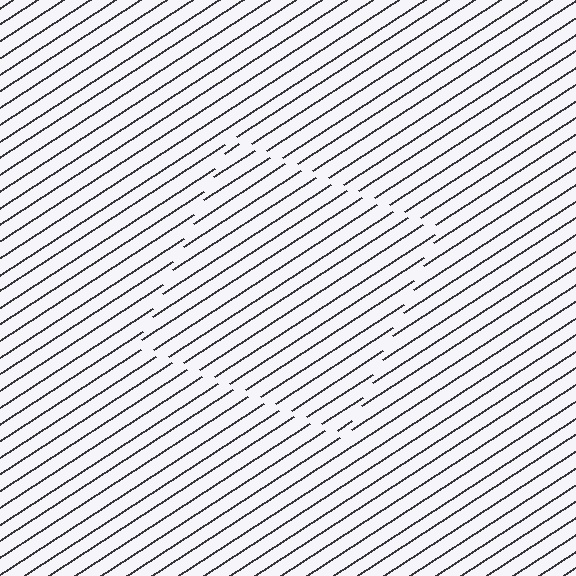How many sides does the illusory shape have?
4 sides — the line-ends trace a square.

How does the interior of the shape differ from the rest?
The interior of the shape contains the same grating, shifted by half a period — the contour is defined by the phase discontinuity where line-ends from the inner and outer gratings abut.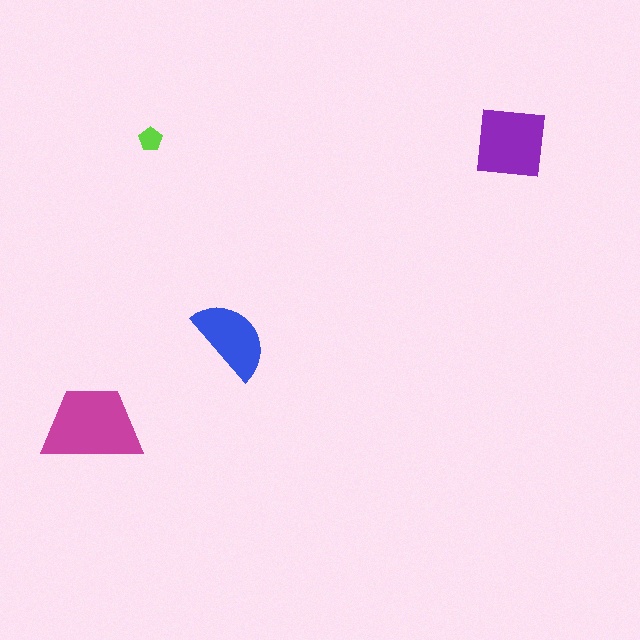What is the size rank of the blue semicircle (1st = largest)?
3rd.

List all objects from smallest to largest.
The lime pentagon, the blue semicircle, the purple square, the magenta trapezoid.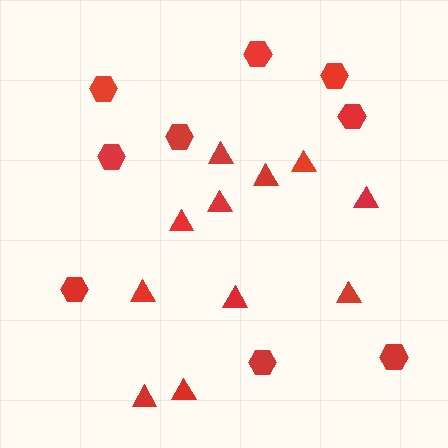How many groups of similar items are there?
There are 2 groups: one group of triangles (11) and one group of hexagons (9).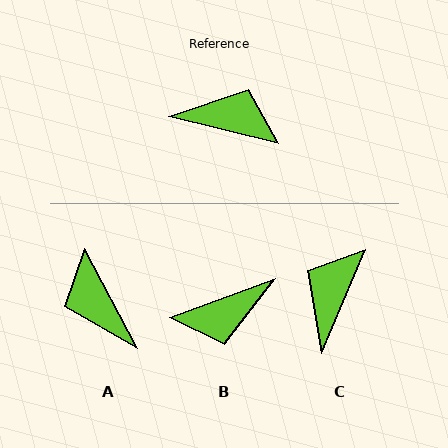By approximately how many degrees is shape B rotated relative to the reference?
Approximately 146 degrees clockwise.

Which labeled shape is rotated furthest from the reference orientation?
B, about 146 degrees away.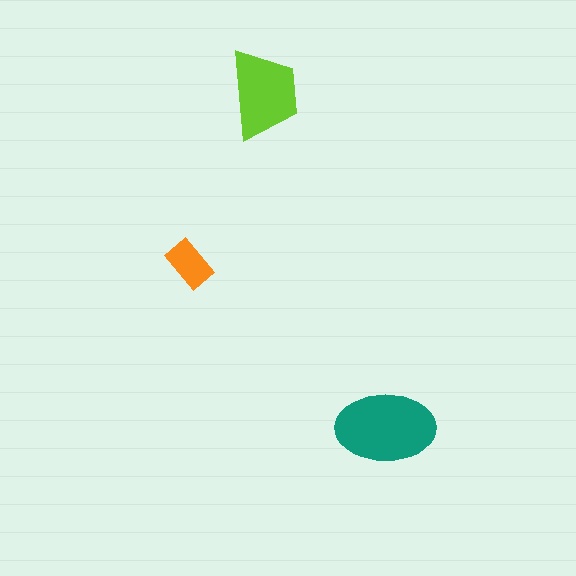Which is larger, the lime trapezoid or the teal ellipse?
The teal ellipse.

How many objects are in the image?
There are 3 objects in the image.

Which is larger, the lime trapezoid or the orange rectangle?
The lime trapezoid.